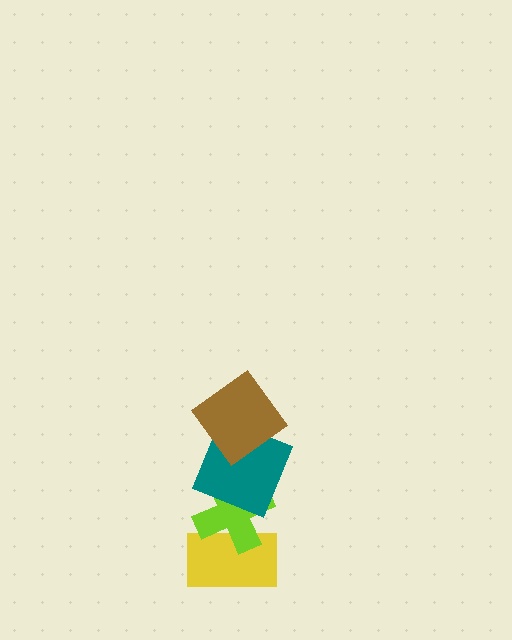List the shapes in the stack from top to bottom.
From top to bottom: the brown diamond, the teal square, the lime cross, the yellow rectangle.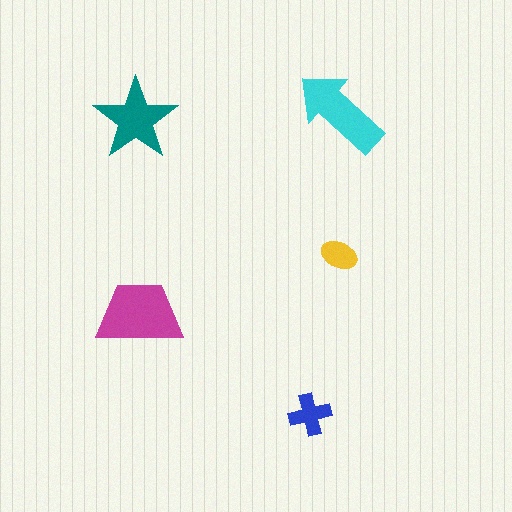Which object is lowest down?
The blue cross is bottommost.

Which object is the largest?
The magenta trapezoid.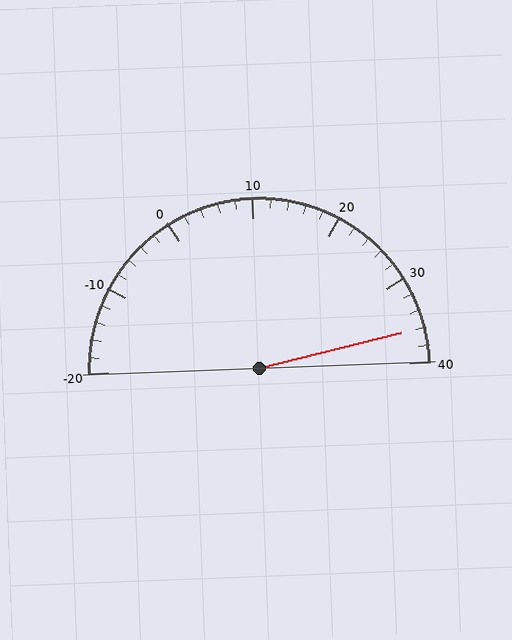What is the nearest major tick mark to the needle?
The nearest major tick mark is 40.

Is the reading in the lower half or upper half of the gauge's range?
The reading is in the upper half of the range (-20 to 40).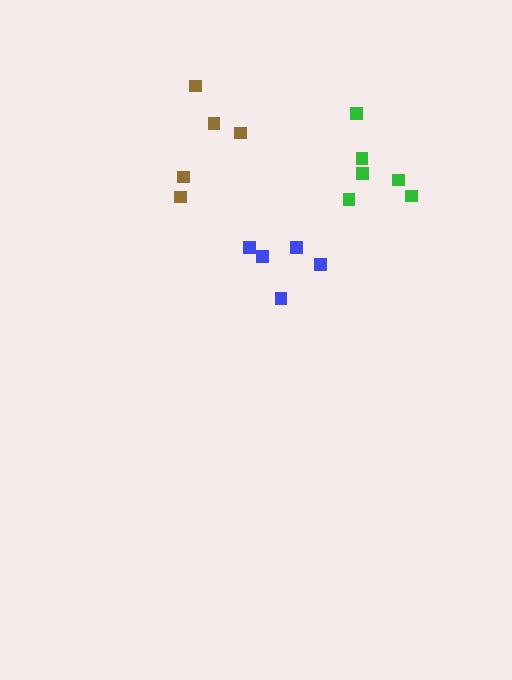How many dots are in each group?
Group 1: 5 dots, Group 2: 6 dots, Group 3: 5 dots (16 total).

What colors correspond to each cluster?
The clusters are colored: brown, green, blue.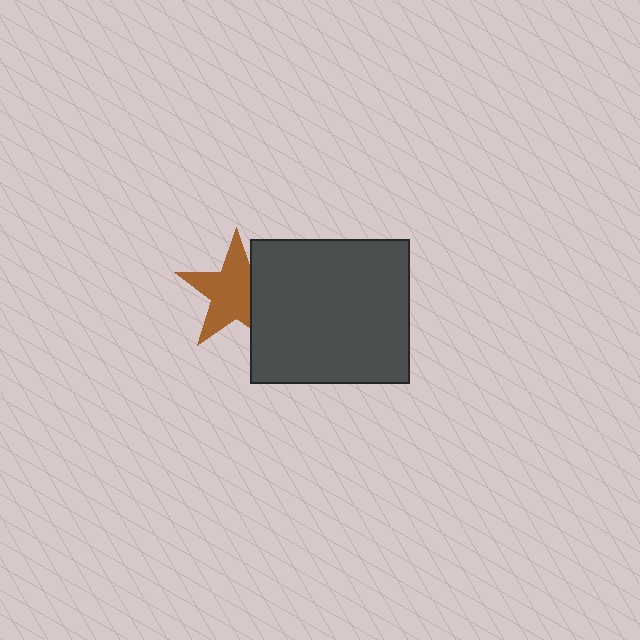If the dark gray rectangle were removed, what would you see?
You would see the complete brown star.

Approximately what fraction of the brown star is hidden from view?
Roughly 30% of the brown star is hidden behind the dark gray rectangle.